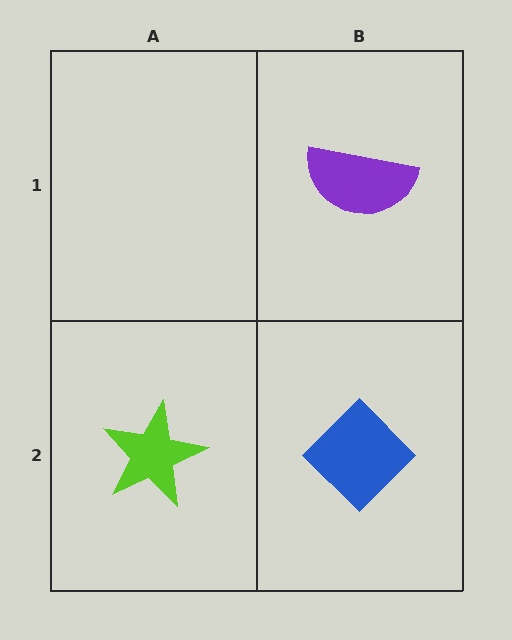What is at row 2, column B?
A blue diamond.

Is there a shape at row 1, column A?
No, that cell is empty.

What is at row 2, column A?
A lime star.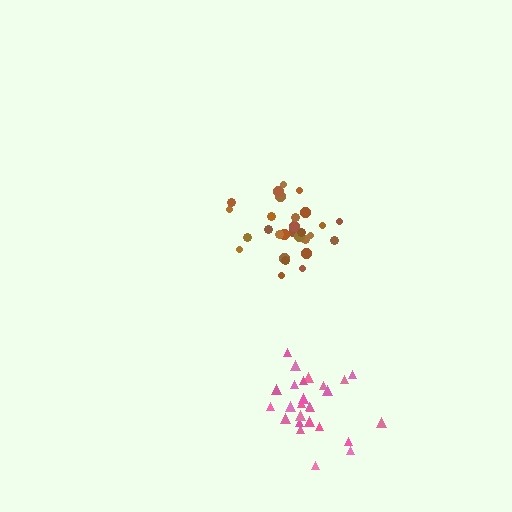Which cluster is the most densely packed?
Brown.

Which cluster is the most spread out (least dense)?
Pink.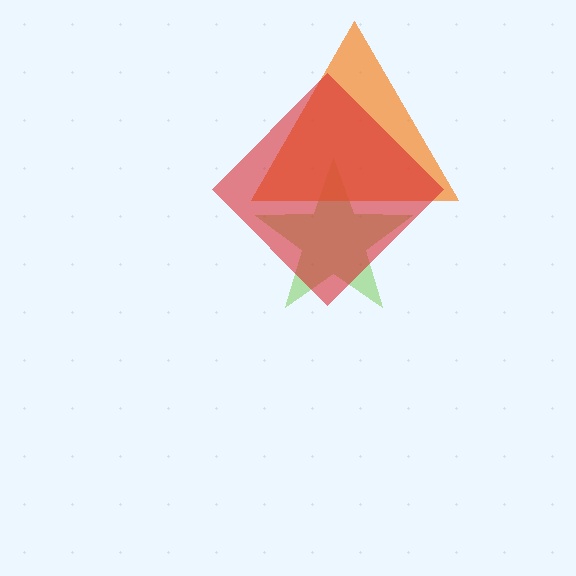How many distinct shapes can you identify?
There are 3 distinct shapes: a lime star, an orange triangle, a red diamond.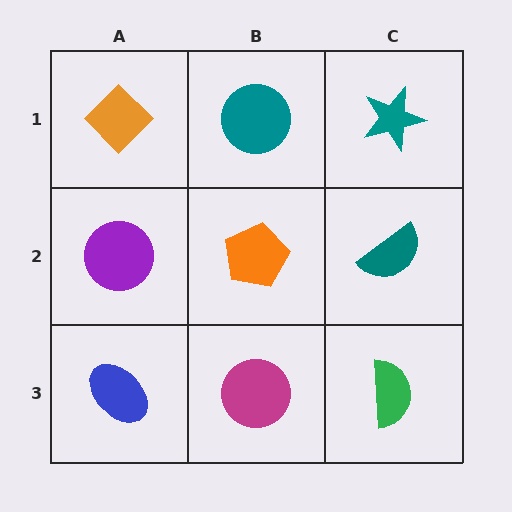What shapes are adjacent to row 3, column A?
A purple circle (row 2, column A), a magenta circle (row 3, column B).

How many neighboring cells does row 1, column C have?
2.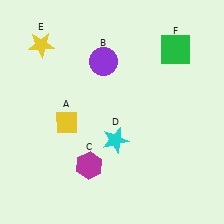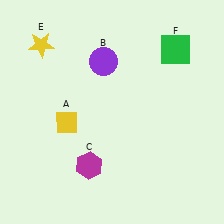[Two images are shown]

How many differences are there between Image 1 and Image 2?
There is 1 difference between the two images.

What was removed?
The cyan star (D) was removed in Image 2.